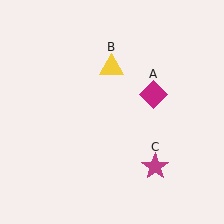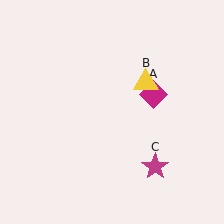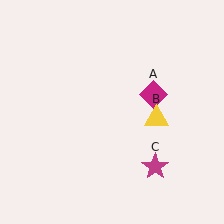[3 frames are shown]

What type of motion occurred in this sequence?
The yellow triangle (object B) rotated clockwise around the center of the scene.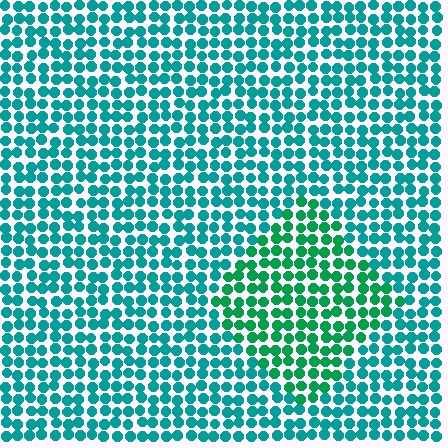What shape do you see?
I see a diamond.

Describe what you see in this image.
The image is filled with small teal elements in a uniform arrangement. A diamond-shaped region is visible where the elements are tinted to a slightly different hue, forming a subtle color boundary.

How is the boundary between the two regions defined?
The boundary is defined purely by a slight shift in hue (about 31 degrees). Spacing, size, and orientation are identical on both sides.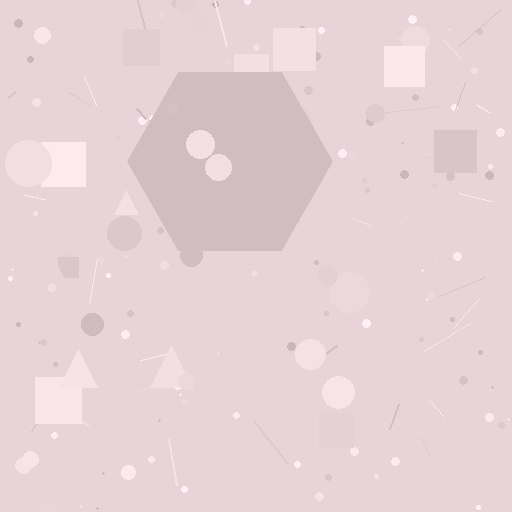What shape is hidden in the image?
A hexagon is hidden in the image.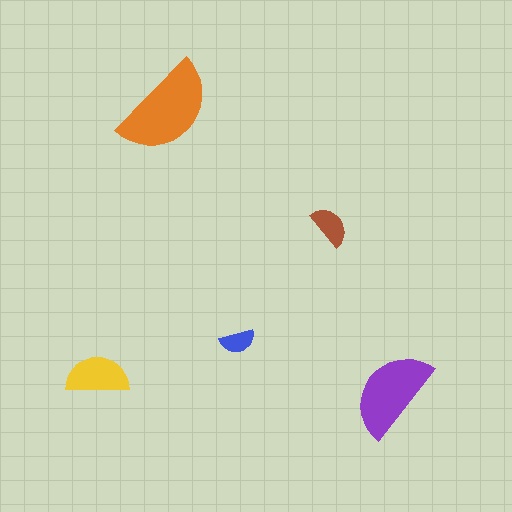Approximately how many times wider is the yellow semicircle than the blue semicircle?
About 2 times wider.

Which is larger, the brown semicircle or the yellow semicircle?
The yellow one.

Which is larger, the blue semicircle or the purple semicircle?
The purple one.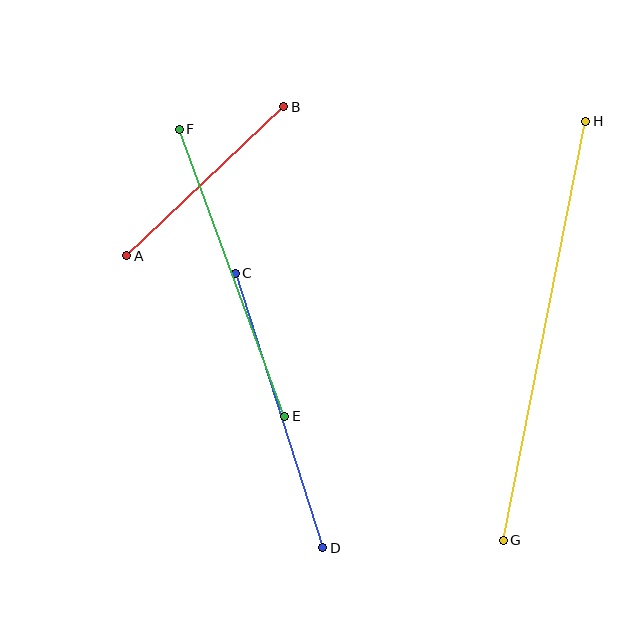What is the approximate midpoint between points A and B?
The midpoint is at approximately (205, 181) pixels.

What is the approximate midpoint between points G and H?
The midpoint is at approximately (545, 331) pixels.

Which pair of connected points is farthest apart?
Points G and H are farthest apart.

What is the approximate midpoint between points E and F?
The midpoint is at approximately (232, 273) pixels.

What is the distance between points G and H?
The distance is approximately 427 pixels.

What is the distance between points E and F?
The distance is approximately 306 pixels.